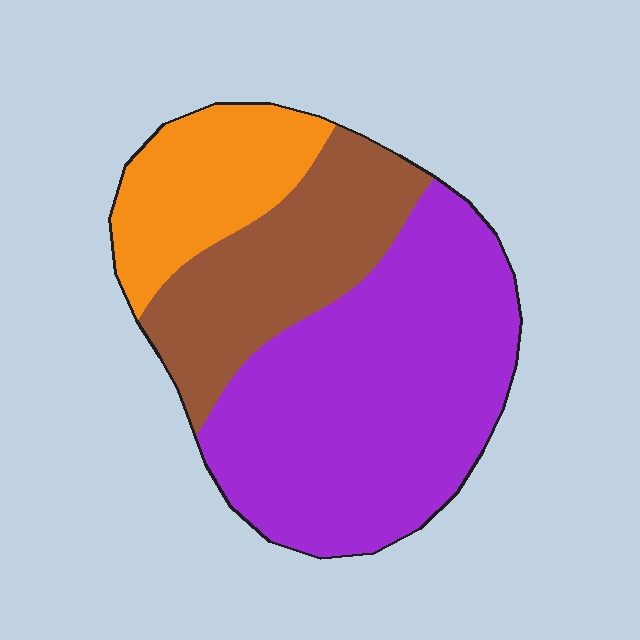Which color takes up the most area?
Purple, at roughly 55%.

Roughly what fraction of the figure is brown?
Brown takes up about one quarter (1/4) of the figure.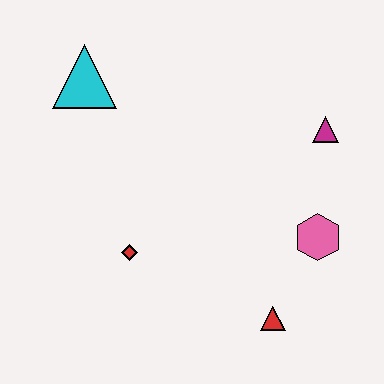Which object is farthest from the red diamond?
The magenta triangle is farthest from the red diamond.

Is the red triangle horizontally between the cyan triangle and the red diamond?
No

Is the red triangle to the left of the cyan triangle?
No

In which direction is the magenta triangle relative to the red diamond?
The magenta triangle is to the right of the red diamond.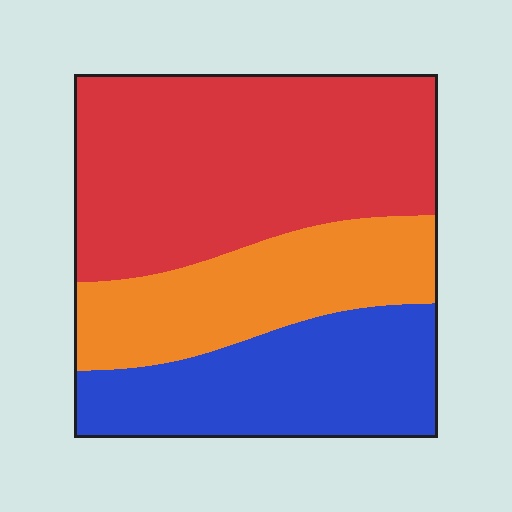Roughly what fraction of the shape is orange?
Orange takes up about one quarter (1/4) of the shape.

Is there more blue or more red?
Red.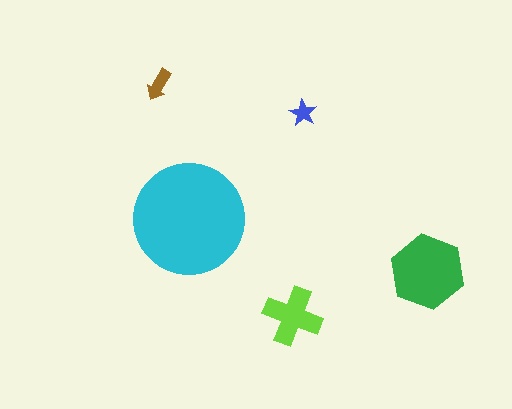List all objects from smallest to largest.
The blue star, the brown arrow, the lime cross, the green hexagon, the cyan circle.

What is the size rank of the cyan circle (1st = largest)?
1st.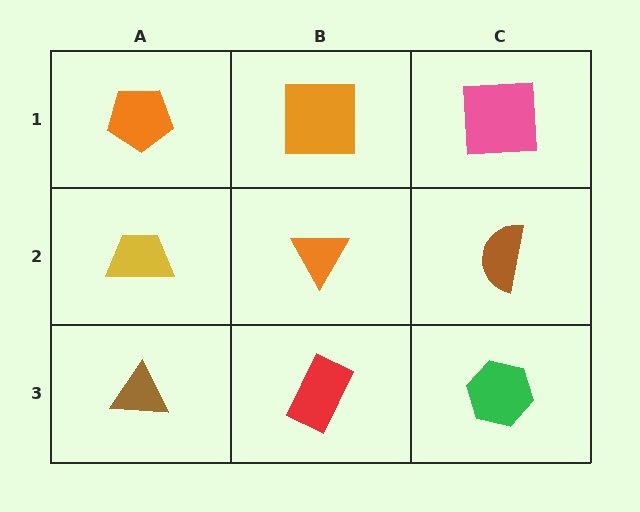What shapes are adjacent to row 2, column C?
A pink square (row 1, column C), a green hexagon (row 3, column C), an orange triangle (row 2, column B).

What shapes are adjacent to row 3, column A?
A yellow trapezoid (row 2, column A), a red rectangle (row 3, column B).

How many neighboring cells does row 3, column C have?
2.